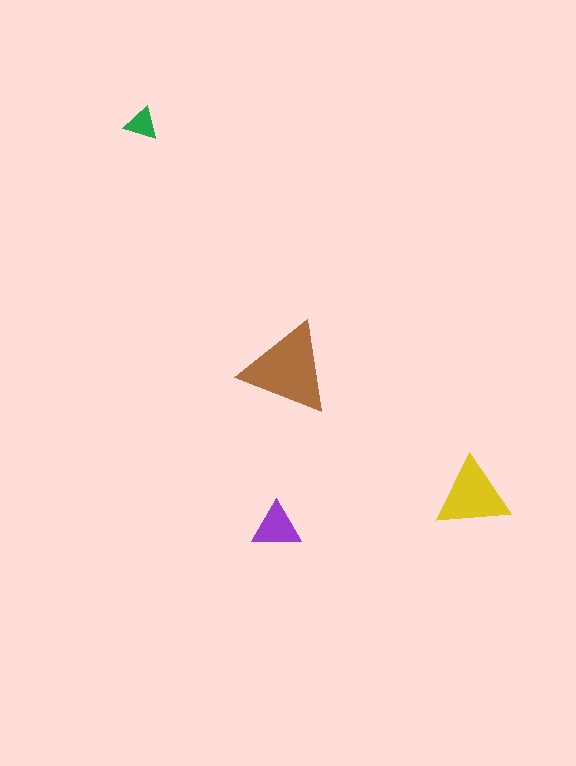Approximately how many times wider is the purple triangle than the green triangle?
About 1.5 times wider.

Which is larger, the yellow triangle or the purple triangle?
The yellow one.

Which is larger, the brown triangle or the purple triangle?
The brown one.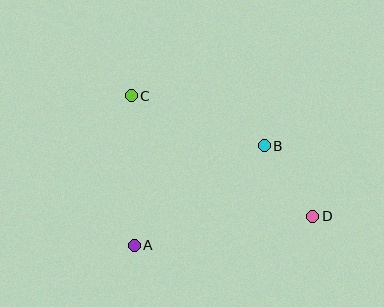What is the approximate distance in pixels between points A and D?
The distance between A and D is approximately 181 pixels.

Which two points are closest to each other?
Points B and D are closest to each other.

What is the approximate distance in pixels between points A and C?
The distance between A and C is approximately 150 pixels.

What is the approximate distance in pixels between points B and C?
The distance between B and C is approximately 142 pixels.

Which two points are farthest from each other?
Points C and D are farthest from each other.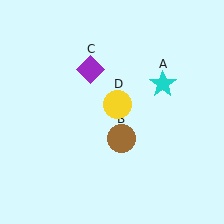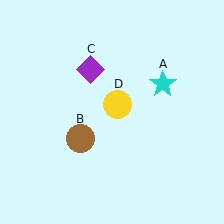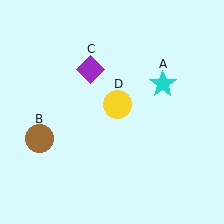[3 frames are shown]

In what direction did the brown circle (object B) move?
The brown circle (object B) moved left.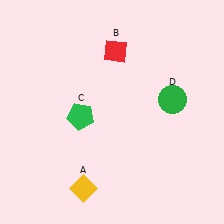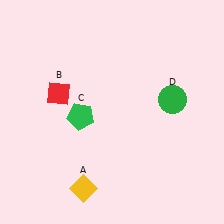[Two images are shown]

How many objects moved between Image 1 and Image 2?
1 object moved between the two images.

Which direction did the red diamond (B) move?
The red diamond (B) moved left.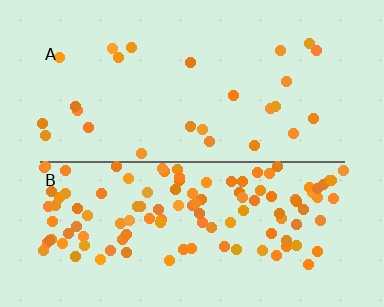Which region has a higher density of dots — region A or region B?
B (the bottom).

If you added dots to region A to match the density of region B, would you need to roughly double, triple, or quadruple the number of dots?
Approximately quadruple.